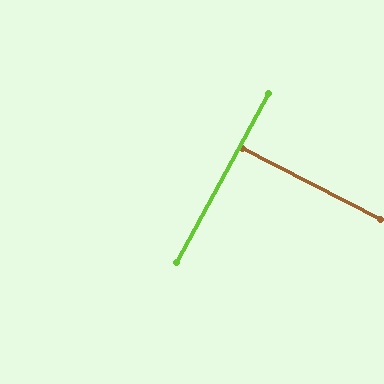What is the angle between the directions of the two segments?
Approximately 89 degrees.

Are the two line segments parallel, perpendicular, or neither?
Perpendicular — they meet at approximately 89°.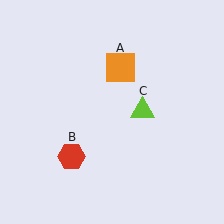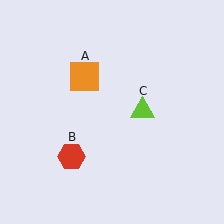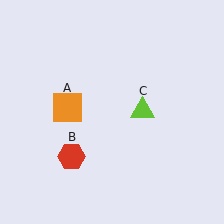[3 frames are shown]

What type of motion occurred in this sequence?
The orange square (object A) rotated counterclockwise around the center of the scene.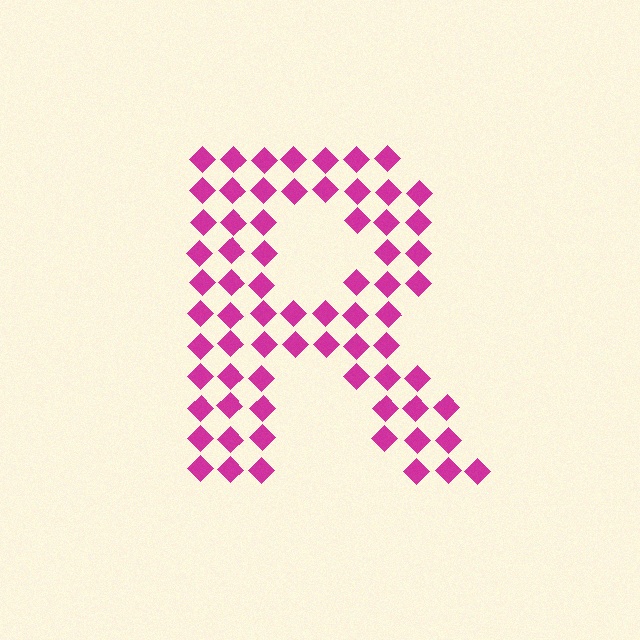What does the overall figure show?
The overall figure shows the letter R.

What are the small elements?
The small elements are diamonds.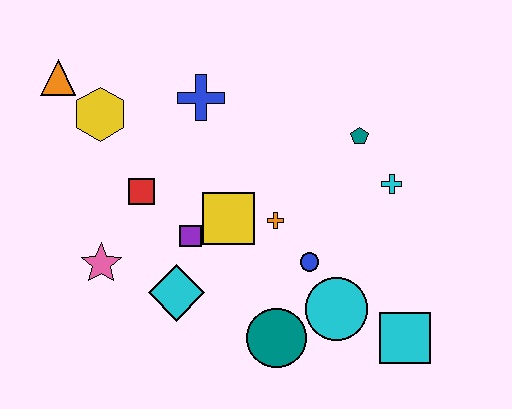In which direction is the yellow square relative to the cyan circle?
The yellow square is to the left of the cyan circle.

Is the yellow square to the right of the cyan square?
No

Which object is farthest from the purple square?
The cyan square is farthest from the purple square.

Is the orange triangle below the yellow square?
No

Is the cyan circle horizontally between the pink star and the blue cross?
No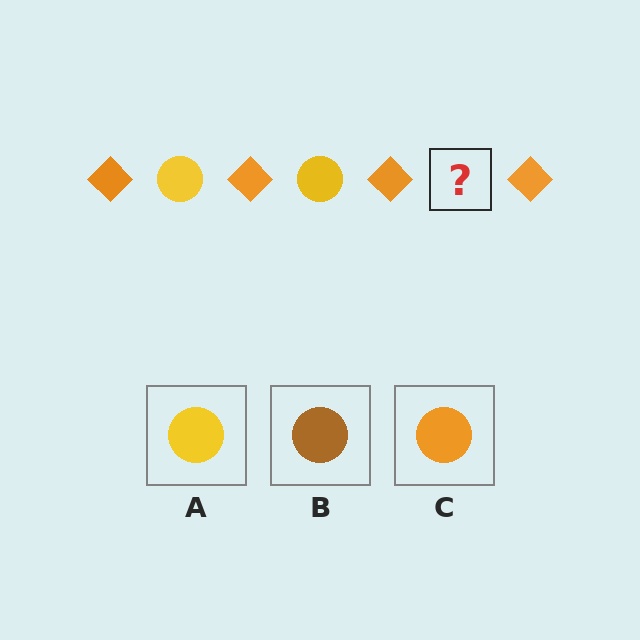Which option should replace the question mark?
Option A.